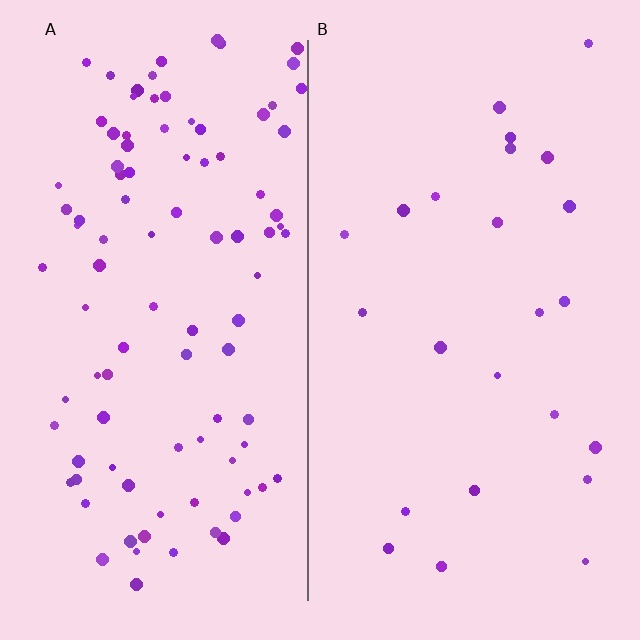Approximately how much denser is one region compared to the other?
Approximately 4.1× — region A over region B.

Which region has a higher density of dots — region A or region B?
A (the left).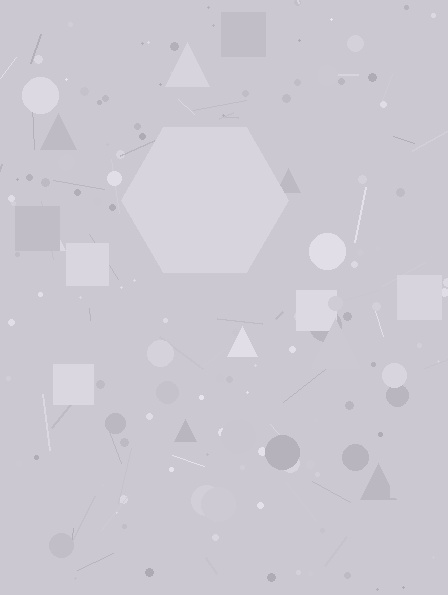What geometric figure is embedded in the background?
A hexagon is embedded in the background.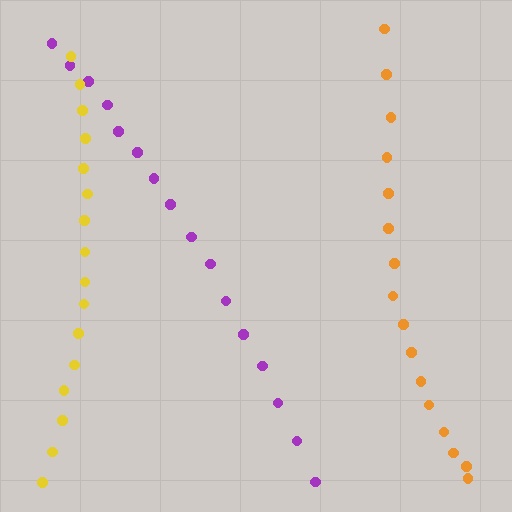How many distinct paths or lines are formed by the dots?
There are 3 distinct paths.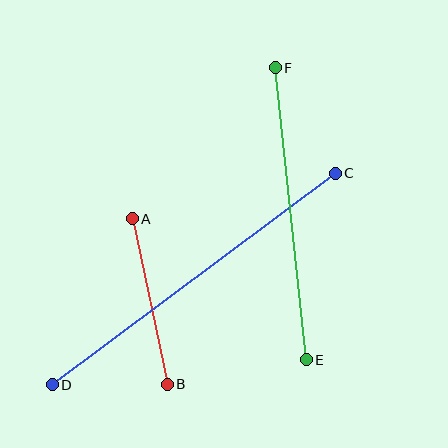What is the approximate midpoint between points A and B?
The midpoint is at approximately (150, 302) pixels.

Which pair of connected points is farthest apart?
Points C and D are farthest apart.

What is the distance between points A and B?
The distance is approximately 169 pixels.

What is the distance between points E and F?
The distance is approximately 294 pixels.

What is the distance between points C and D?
The distance is approximately 353 pixels.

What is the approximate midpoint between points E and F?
The midpoint is at approximately (291, 214) pixels.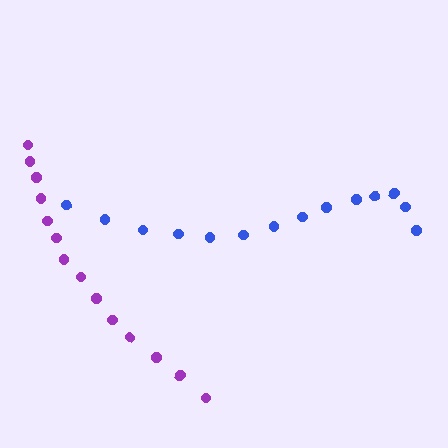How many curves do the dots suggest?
There are 2 distinct paths.